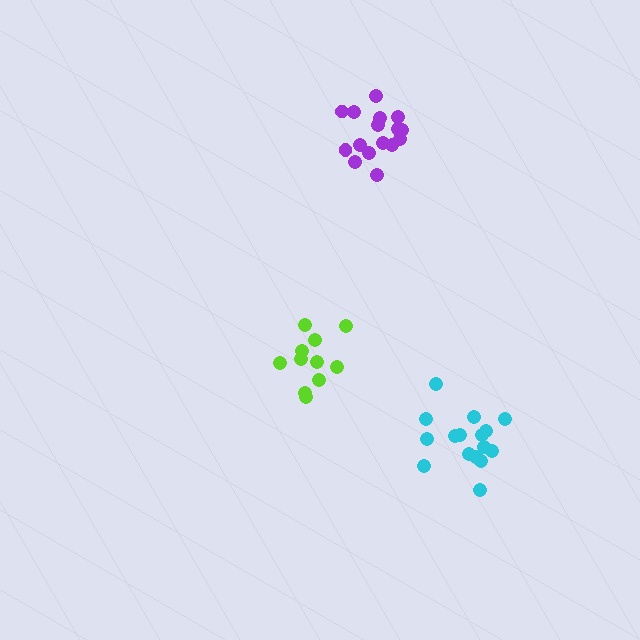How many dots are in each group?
Group 1: 16 dots, Group 2: 11 dots, Group 3: 16 dots (43 total).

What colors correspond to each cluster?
The clusters are colored: purple, lime, cyan.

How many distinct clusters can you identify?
There are 3 distinct clusters.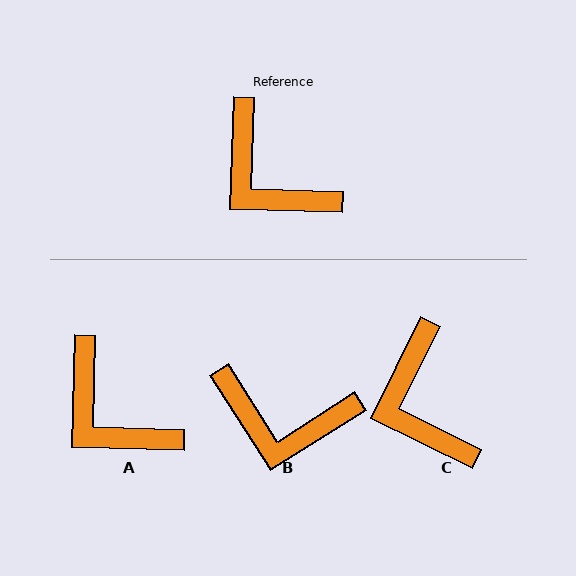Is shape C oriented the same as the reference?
No, it is off by about 25 degrees.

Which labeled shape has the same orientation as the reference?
A.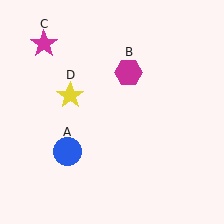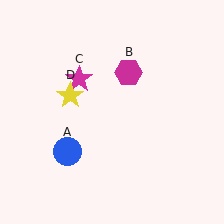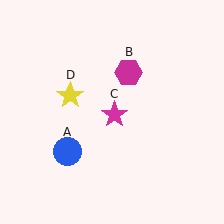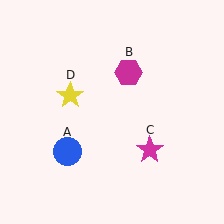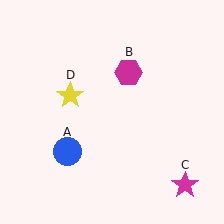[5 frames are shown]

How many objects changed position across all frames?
1 object changed position: magenta star (object C).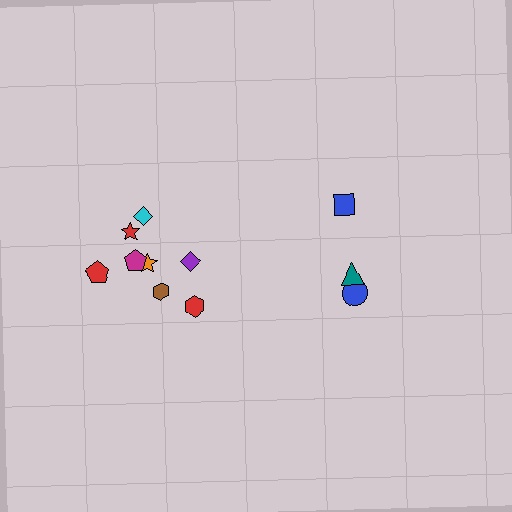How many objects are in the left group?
There are 8 objects.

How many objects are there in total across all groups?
There are 11 objects.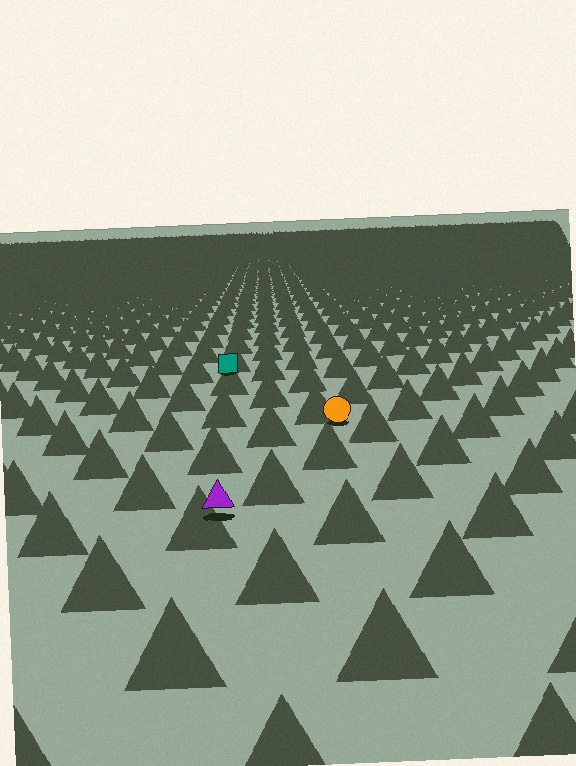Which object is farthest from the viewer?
The teal square is farthest from the viewer. It appears smaller and the ground texture around it is denser.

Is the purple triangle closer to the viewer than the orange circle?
Yes. The purple triangle is closer — you can tell from the texture gradient: the ground texture is coarser near it.